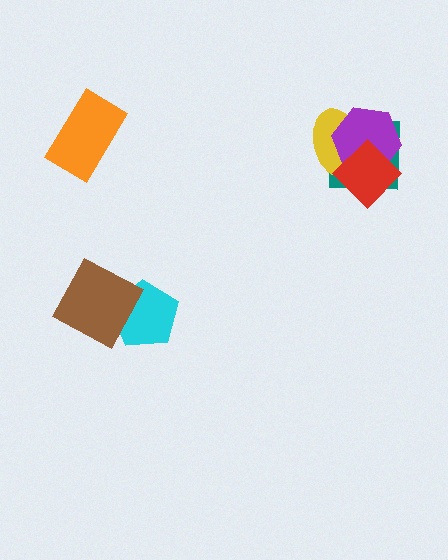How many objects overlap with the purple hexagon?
3 objects overlap with the purple hexagon.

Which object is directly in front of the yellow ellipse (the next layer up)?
The purple hexagon is directly in front of the yellow ellipse.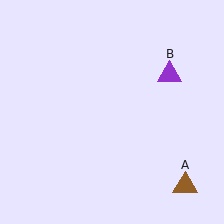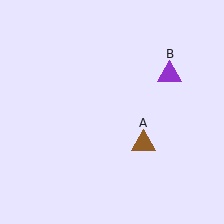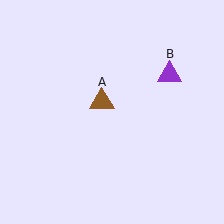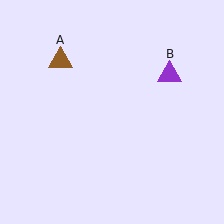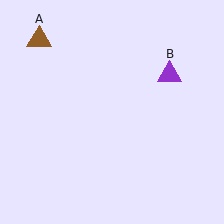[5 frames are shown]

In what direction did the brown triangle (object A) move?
The brown triangle (object A) moved up and to the left.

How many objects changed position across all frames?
1 object changed position: brown triangle (object A).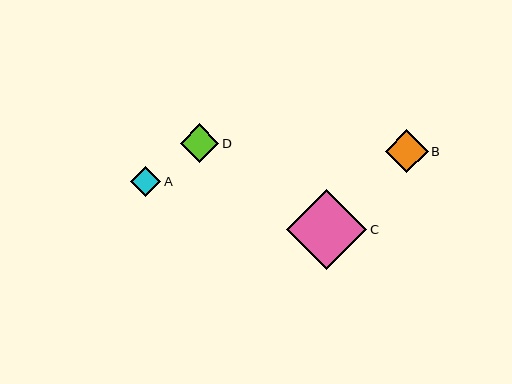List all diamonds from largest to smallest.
From largest to smallest: C, B, D, A.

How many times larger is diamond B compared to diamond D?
Diamond B is approximately 1.1 times the size of diamond D.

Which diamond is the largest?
Diamond C is the largest with a size of approximately 80 pixels.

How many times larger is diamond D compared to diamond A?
Diamond D is approximately 1.3 times the size of diamond A.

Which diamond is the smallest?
Diamond A is the smallest with a size of approximately 30 pixels.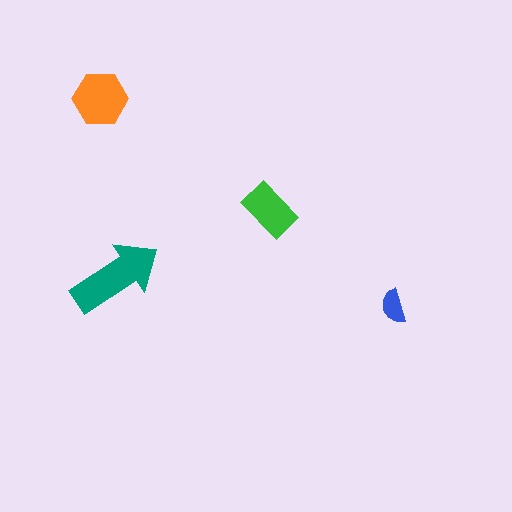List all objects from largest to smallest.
The teal arrow, the orange hexagon, the green rectangle, the blue semicircle.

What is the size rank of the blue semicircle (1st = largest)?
4th.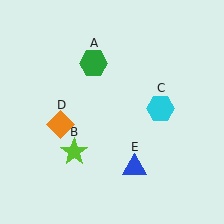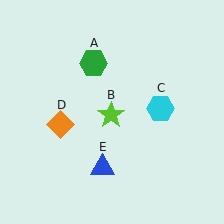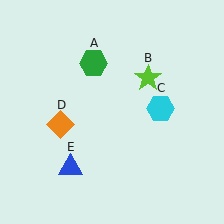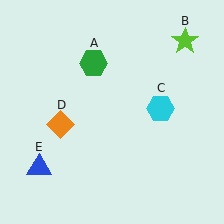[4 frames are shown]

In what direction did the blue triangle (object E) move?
The blue triangle (object E) moved left.